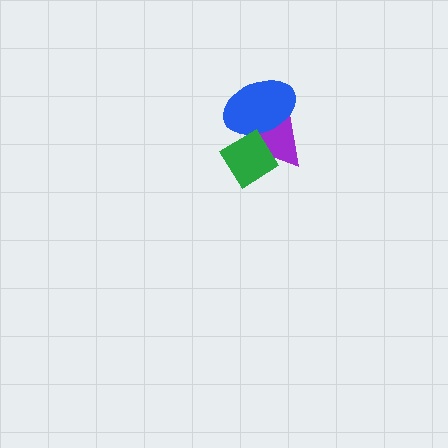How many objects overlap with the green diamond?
2 objects overlap with the green diamond.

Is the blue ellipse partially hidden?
Yes, it is partially covered by another shape.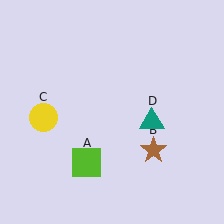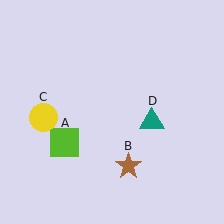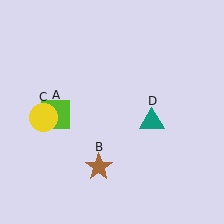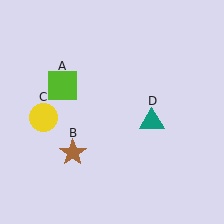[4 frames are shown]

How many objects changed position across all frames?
2 objects changed position: lime square (object A), brown star (object B).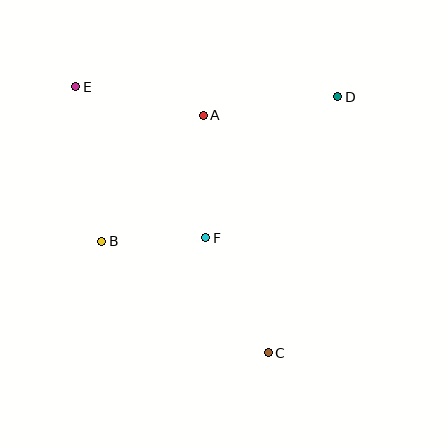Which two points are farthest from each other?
Points C and E are farthest from each other.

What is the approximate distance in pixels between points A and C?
The distance between A and C is approximately 246 pixels.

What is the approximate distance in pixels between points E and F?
The distance between E and F is approximately 199 pixels.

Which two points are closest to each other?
Points B and F are closest to each other.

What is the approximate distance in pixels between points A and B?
The distance between A and B is approximately 162 pixels.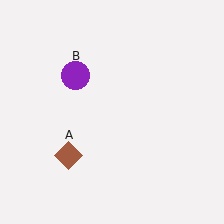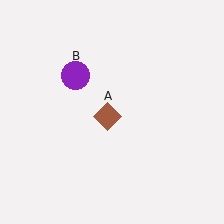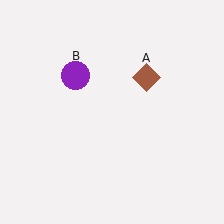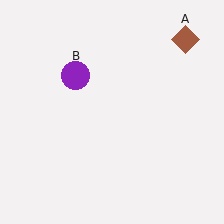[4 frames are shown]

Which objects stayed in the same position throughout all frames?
Purple circle (object B) remained stationary.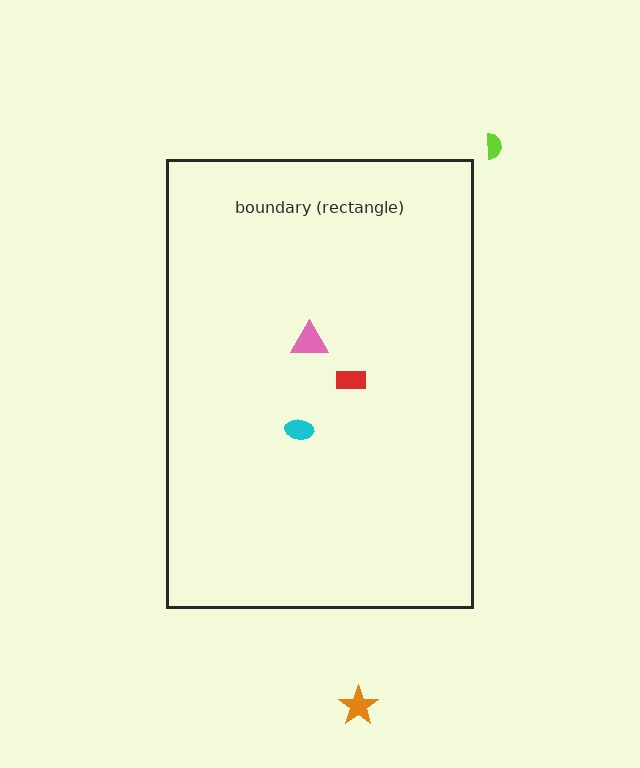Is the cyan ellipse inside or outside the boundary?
Inside.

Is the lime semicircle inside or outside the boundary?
Outside.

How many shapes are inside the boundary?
3 inside, 2 outside.